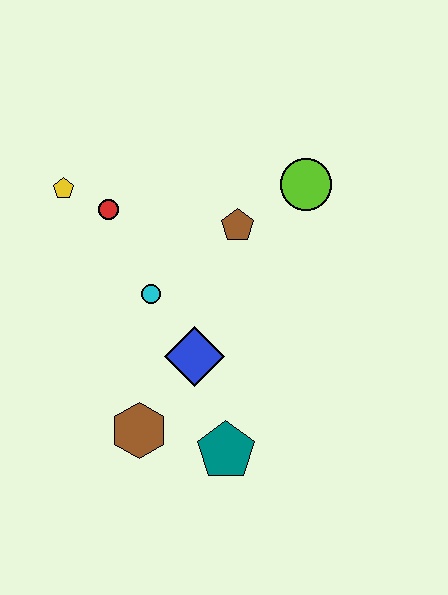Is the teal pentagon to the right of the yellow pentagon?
Yes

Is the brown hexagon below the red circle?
Yes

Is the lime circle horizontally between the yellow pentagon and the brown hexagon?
No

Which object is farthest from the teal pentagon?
The yellow pentagon is farthest from the teal pentagon.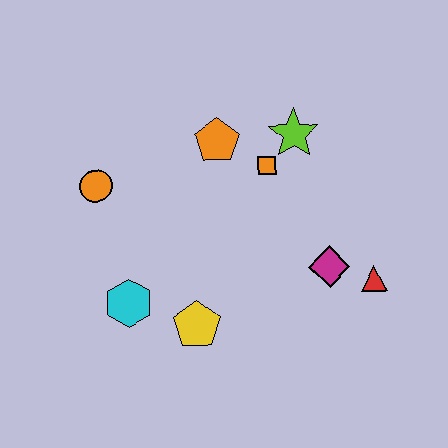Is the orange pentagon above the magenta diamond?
Yes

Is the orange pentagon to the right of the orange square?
No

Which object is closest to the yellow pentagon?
The cyan hexagon is closest to the yellow pentagon.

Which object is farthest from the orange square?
The cyan hexagon is farthest from the orange square.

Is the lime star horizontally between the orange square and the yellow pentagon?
No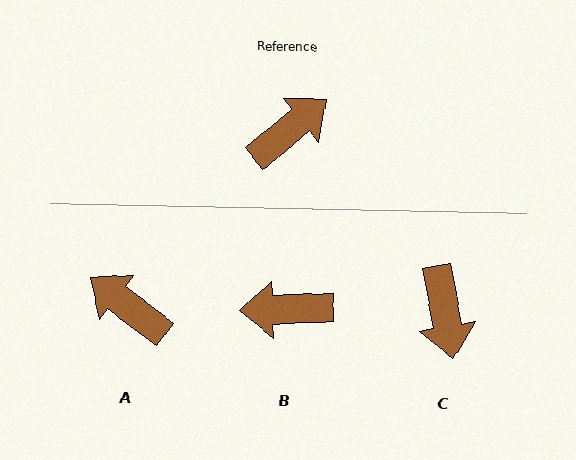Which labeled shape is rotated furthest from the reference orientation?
B, about 143 degrees away.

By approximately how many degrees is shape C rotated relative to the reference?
Approximately 119 degrees clockwise.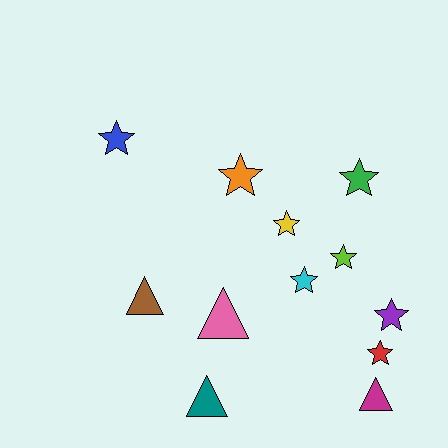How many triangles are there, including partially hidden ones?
There are 4 triangles.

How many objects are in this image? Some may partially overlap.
There are 12 objects.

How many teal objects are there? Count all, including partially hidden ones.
There is 1 teal object.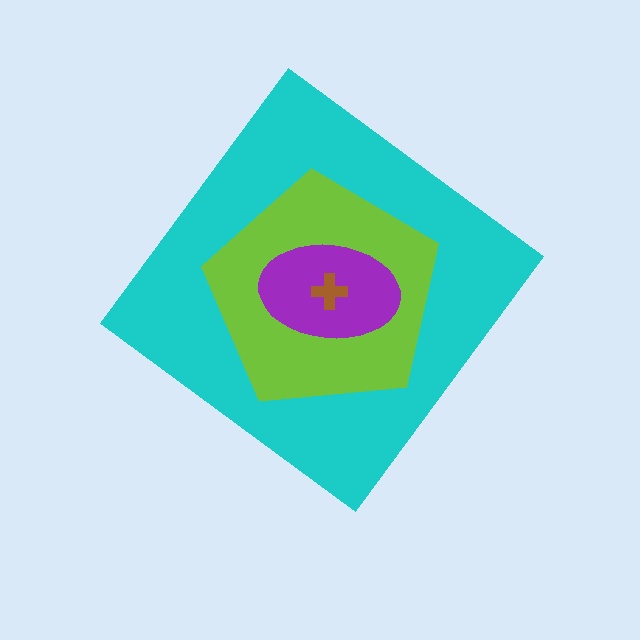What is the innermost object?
The brown cross.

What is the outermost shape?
The cyan diamond.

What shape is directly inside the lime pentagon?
The purple ellipse.